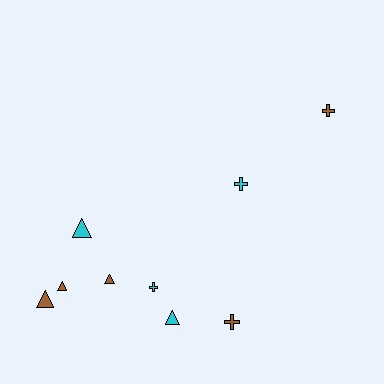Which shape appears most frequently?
Triangle, with 5 objects.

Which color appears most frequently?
Brown, with 5 objects.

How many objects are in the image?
There are 9 objects.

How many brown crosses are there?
There are 2 brown crosses.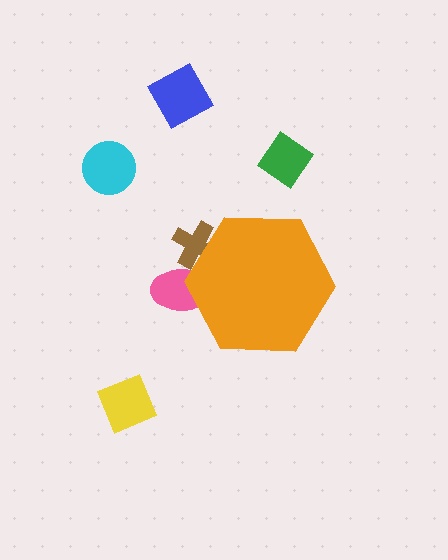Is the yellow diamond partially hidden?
No, the yellow diamond is fully visible.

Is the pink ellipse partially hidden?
Yes, the pink ellipse is partially hidden behind the orange hexagon.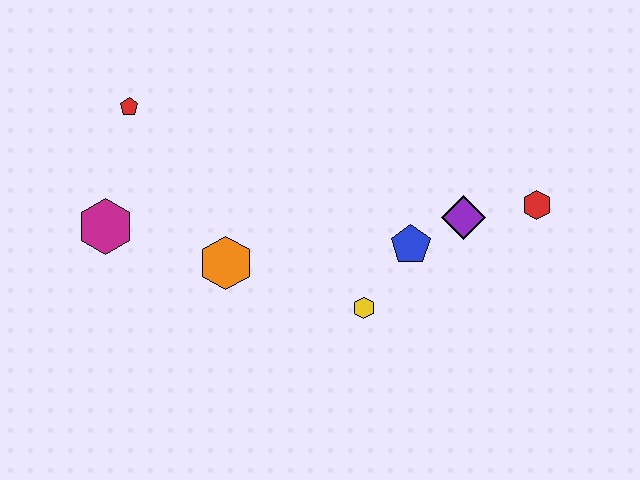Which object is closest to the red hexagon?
The purple diamond is closest to the red hexagon.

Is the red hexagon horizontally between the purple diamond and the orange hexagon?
No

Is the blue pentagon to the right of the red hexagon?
No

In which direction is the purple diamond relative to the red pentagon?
The purple diamond is to the right of the red pentagon.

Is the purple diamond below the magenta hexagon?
No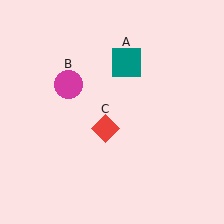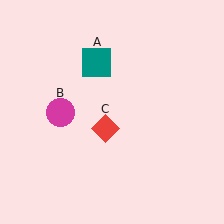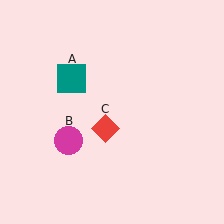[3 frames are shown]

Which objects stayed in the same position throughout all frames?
Red diamond (object C) remained stationary.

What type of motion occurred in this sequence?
The teal square (object A), magenta circle (object B) rotated counterclockwise around the center of the scene.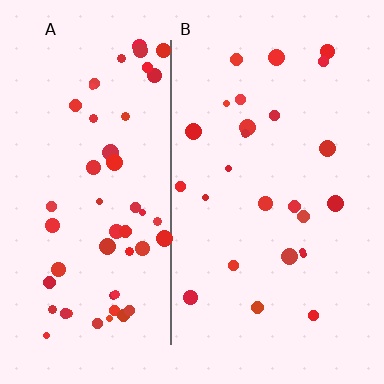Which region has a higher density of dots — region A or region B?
A (the left).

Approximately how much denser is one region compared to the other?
Approximately 2.1× — region A over region B.